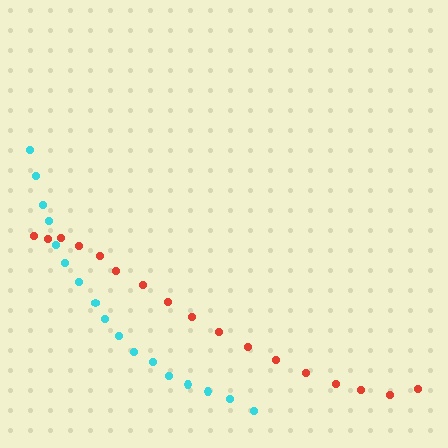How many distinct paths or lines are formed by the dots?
There are 2 distinct paths.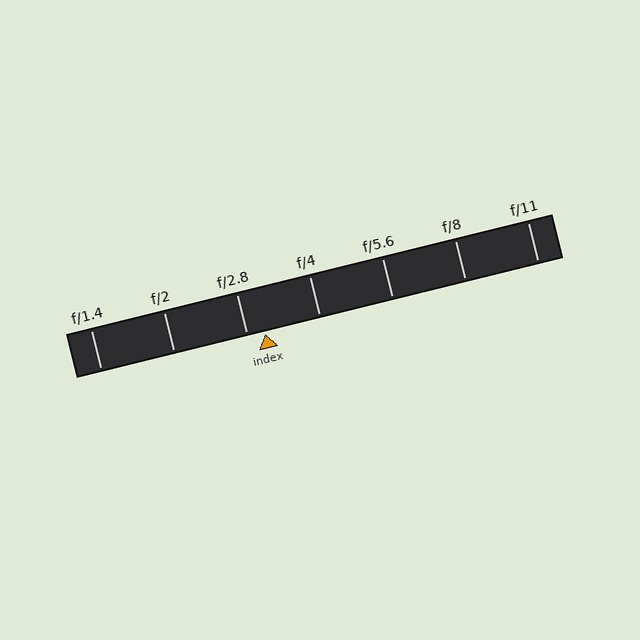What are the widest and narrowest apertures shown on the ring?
The widest aperture shown is f/1.4 and the narrowest is f/11.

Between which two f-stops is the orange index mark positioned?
The index mark is between f/2.8 and f/4.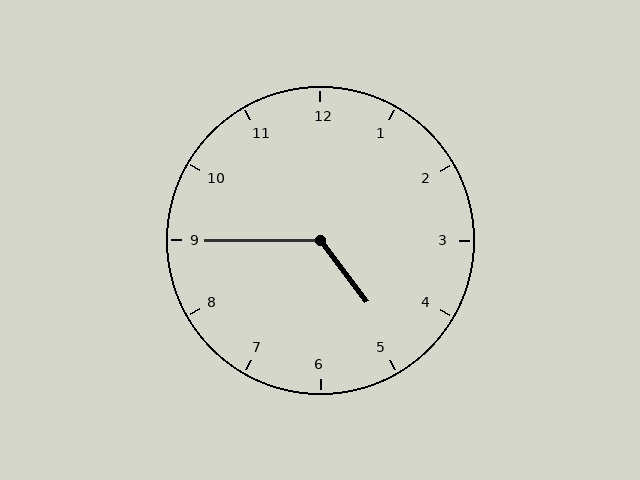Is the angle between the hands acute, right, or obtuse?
It is obtuse.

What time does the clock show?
4:45.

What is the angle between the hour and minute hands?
Approximately 128 degrees.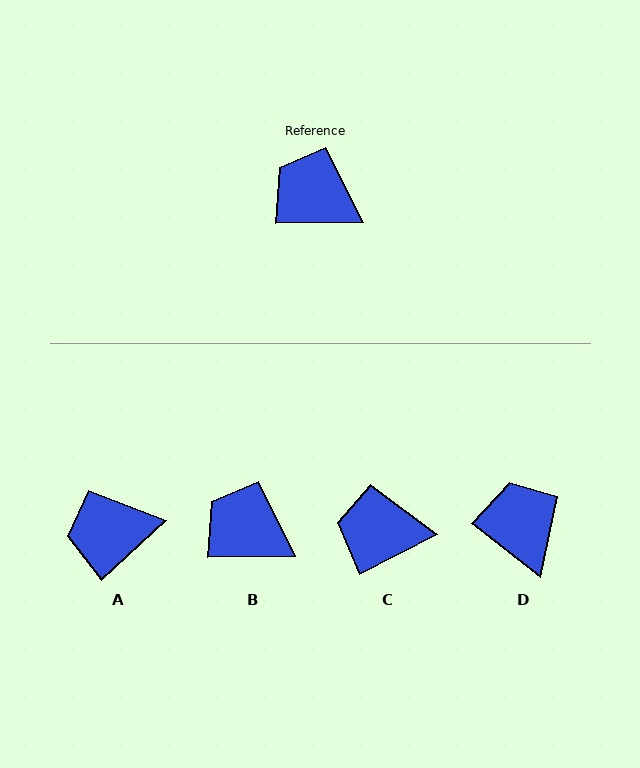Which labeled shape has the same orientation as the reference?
B.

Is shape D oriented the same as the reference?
No, it is off by about 39 degrees.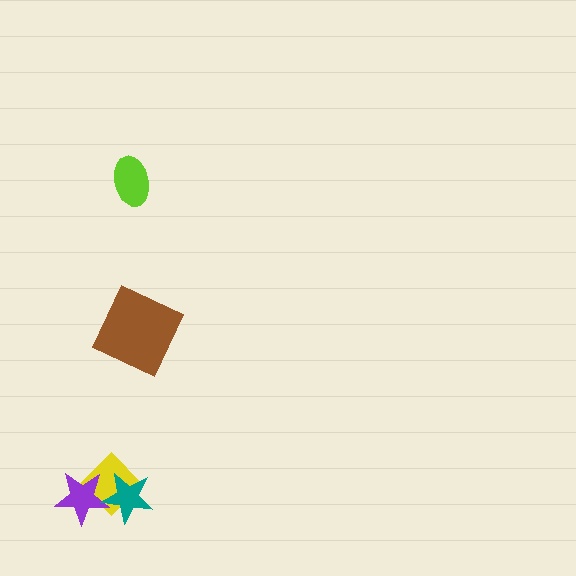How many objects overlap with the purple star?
2 objects overlap with the purple star.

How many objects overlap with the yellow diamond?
2 objects overlap with the yellow diamond.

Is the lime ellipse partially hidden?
No, no other shape covers it.